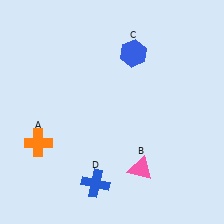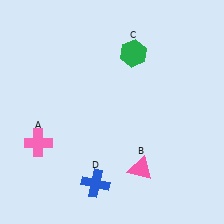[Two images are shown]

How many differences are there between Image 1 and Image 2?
There are 2 differences between the two images.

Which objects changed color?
A changed from orange to pink. C changed from blue to green.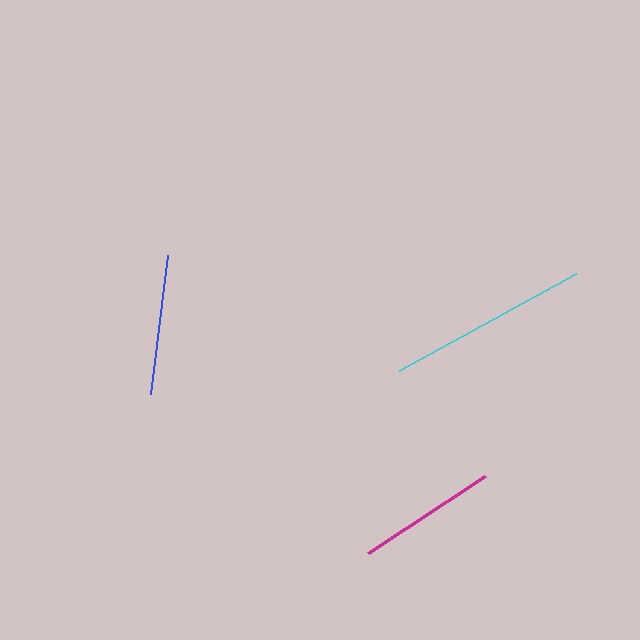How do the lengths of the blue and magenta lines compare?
The blue and magenta lines are approximately the same length.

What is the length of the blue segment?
The blue segment is approximately 141 pixels long.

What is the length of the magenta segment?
The magenta segment is approximately 140 pixels long.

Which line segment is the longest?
The cyan line is the longest at approximately 202 pixels.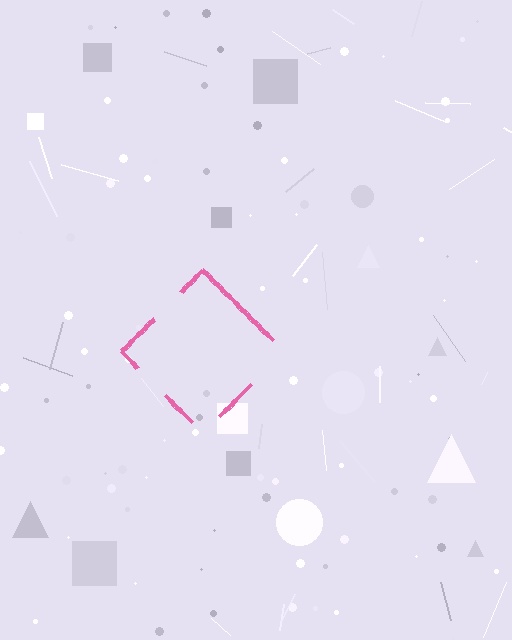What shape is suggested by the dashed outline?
The dashed outline suggests a diamond.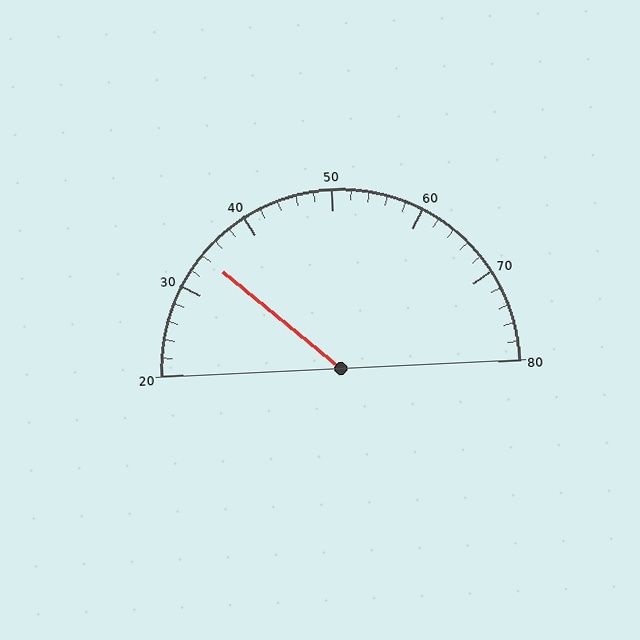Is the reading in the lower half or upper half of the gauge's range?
The reading is in the lower half of the range (20 to 80).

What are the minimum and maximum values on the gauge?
The gauge ranges from 20 to 80.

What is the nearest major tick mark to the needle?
The nearest major tick mark is 30.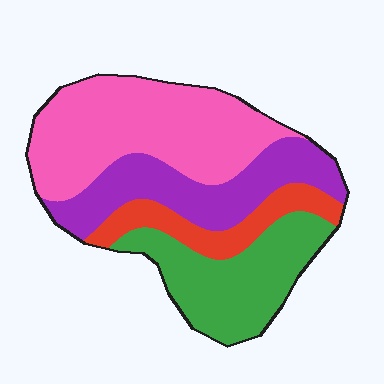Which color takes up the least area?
Red, at roughly 15%.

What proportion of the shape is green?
Green takes up about one quarter (1/4) of the shape.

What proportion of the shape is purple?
Purple covers roughly 25% of the shape.